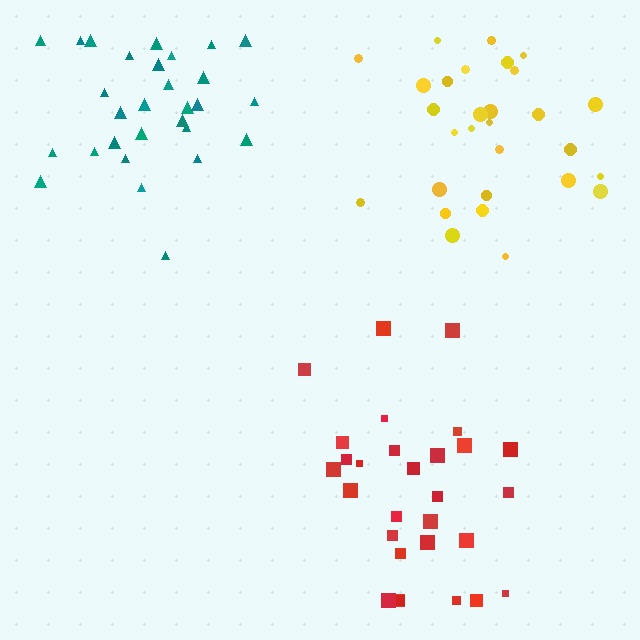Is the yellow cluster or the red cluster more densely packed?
Yellow.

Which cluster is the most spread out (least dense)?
Red.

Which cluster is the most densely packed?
Yellow.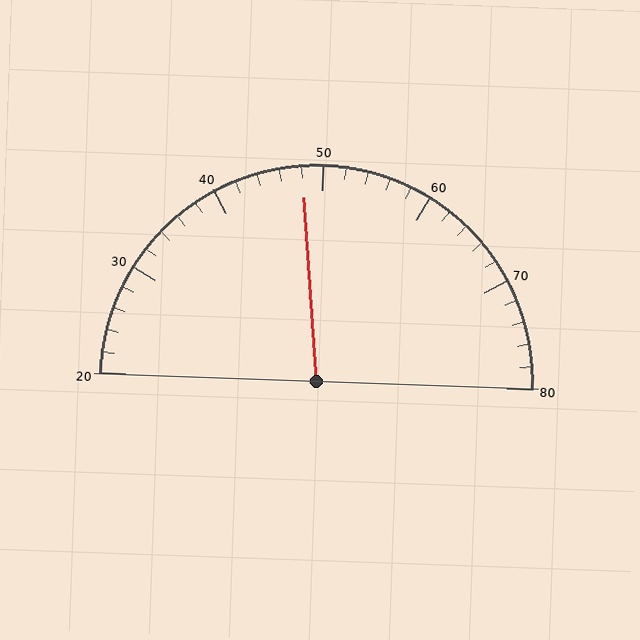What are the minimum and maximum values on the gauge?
The gauge ranges from 20 to 80.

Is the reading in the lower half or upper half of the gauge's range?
The reading is in the lower half of the range (20 to 80).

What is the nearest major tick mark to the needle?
The nearest major tick mark is 50.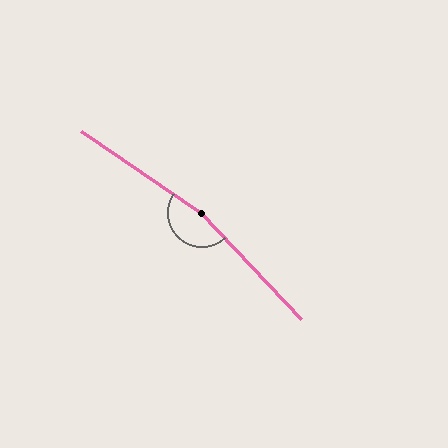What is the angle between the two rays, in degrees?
Approximately 167 degrees.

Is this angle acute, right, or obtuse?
It is obtuse.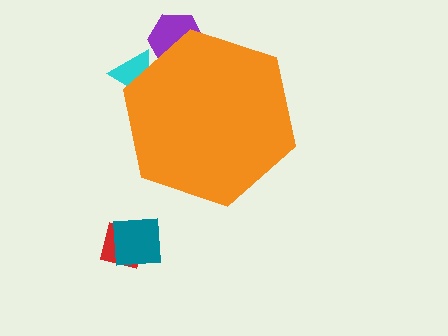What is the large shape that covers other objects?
An orange hexagon.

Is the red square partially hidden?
No, the red square is fully visible.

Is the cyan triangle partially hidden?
Yes, the cyan triangle is partially hidden behind the orange hexagon.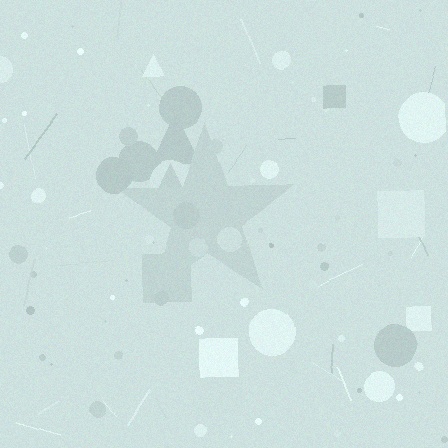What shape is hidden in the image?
A star is hidden in the image.